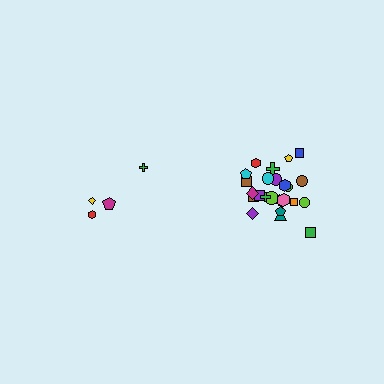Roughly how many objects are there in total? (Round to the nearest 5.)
Roughly 30 objects in total.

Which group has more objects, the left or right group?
The right group.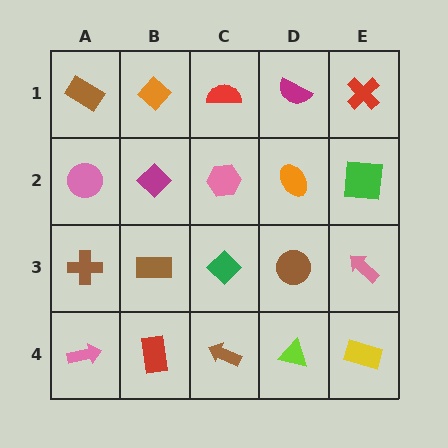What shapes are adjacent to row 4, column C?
A green diamond (row 3, column C), a red rectangle (row 4, column B), a lime triangle (row 4, column D).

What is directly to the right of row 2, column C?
An orange ellipse.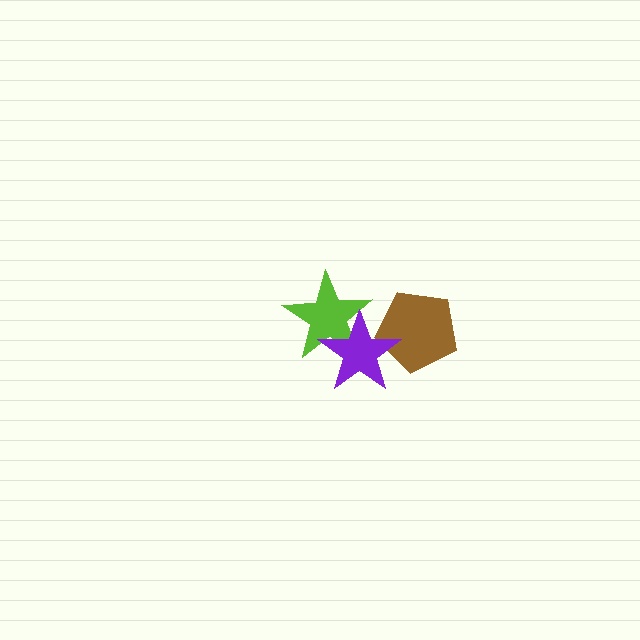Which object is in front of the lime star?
The purple star is in front of the lime star.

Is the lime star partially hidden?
Yes, it is partially covered by another shape.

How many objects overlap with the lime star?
1 object overlaps with the lime star.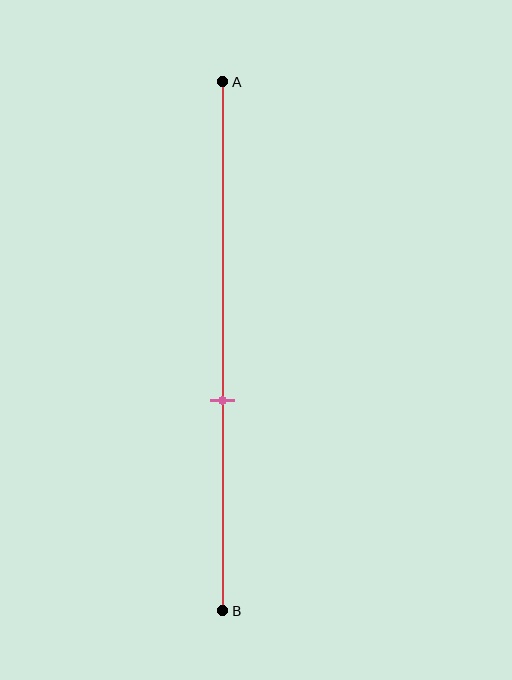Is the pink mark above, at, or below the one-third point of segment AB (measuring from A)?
The pink mark is below the one-third point of segment AB.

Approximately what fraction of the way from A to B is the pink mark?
The pink mark is approximately 60% of the way from A to B.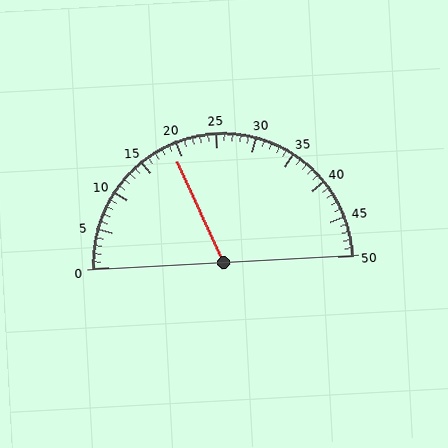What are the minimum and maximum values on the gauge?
The gauge ranges from 0 to 50.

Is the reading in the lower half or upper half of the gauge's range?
The reading is in the lower half of the range (0 to 50).